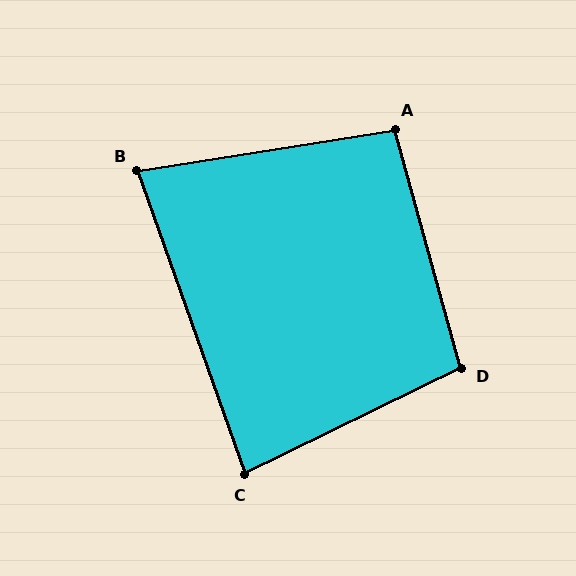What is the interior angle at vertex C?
Approximately 83 degrees (acute).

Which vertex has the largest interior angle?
D, at approximately 101 degrees.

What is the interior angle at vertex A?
Approximately 97 degrees (obtuse).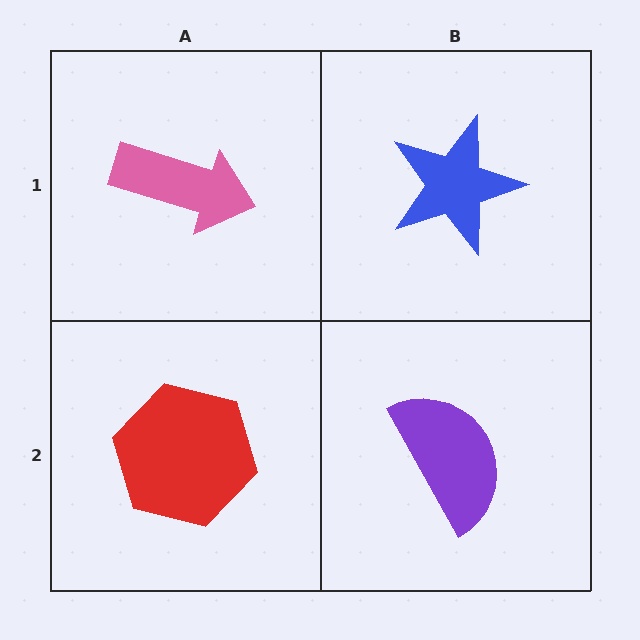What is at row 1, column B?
A blue star.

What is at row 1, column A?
A pink arrow.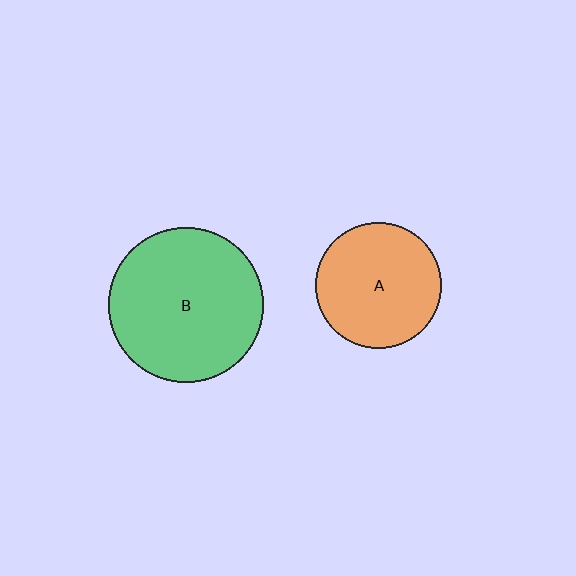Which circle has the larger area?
Circle B (green).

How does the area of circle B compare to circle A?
Approximately 1.5 times.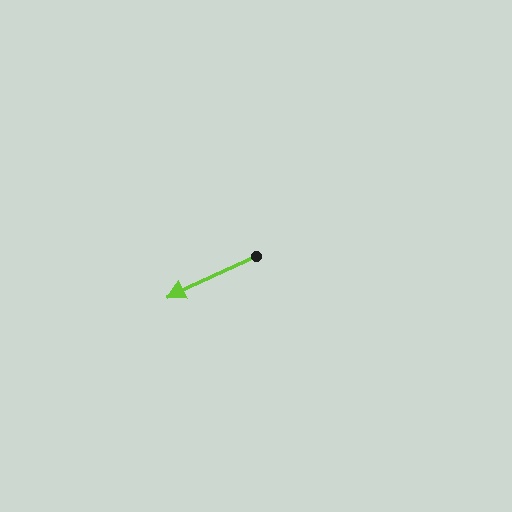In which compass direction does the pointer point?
Southwest.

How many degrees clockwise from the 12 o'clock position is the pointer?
Approximately 245 degrees.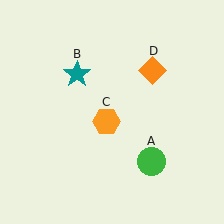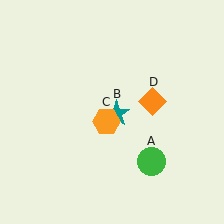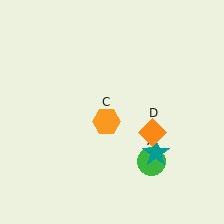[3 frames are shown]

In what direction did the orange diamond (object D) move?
The orange diamond (object D) moved down.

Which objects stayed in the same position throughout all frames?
Green circle (object A) and orange hexagon (object C) remained stationary.